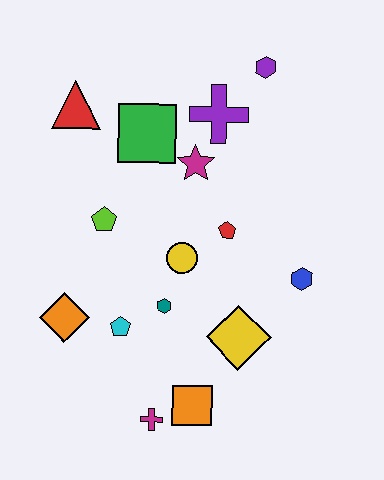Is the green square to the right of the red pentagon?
No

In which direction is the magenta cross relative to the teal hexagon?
The magenta cross is below the teal hexagon.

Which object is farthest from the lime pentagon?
The purple hexagon is farthest from the lime pentagon.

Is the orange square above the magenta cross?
Yes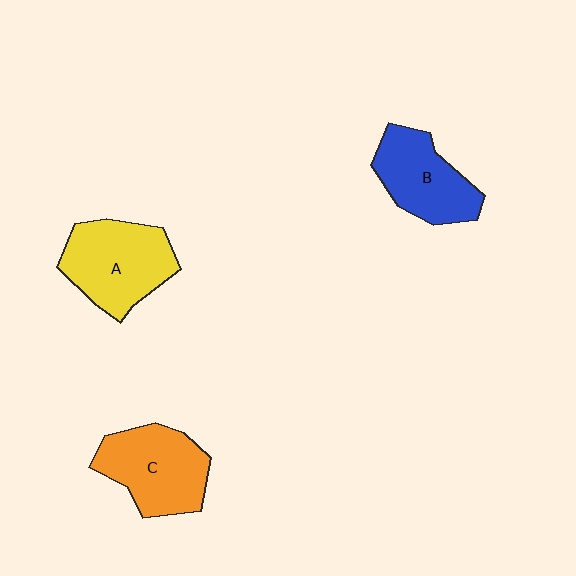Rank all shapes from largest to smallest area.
From largest to smallest: A (yellow), C (orange), B (blue).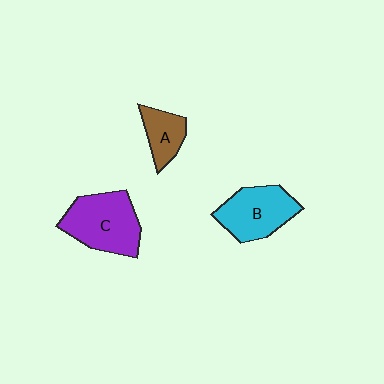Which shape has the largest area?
Shape C (purple).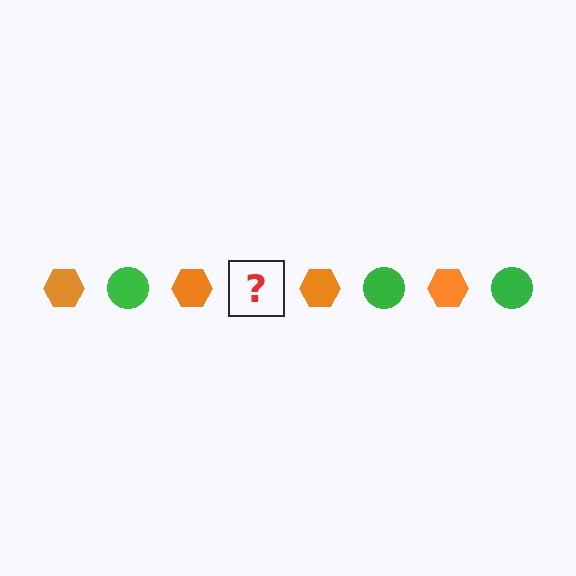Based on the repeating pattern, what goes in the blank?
The blank should be a green circle.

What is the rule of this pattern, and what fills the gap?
The rule is that the pattern alternates between orange hexagon and green circle. The gap should be filled with a green circle.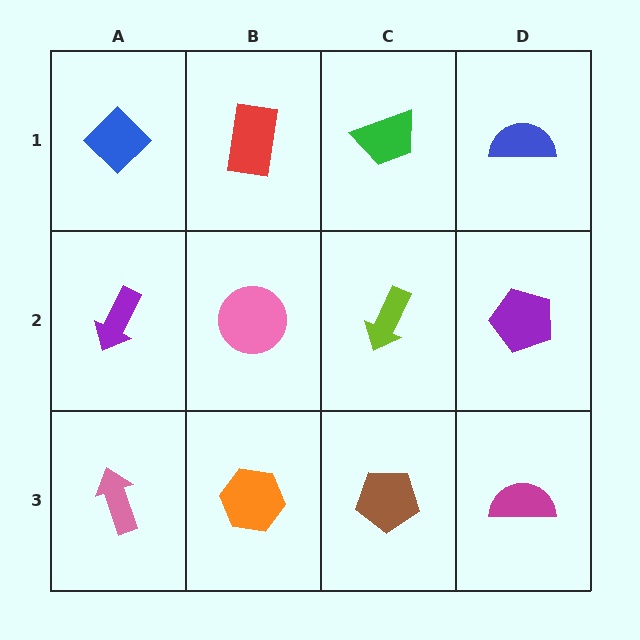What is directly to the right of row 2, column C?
A purple pentagon.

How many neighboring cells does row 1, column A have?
2.